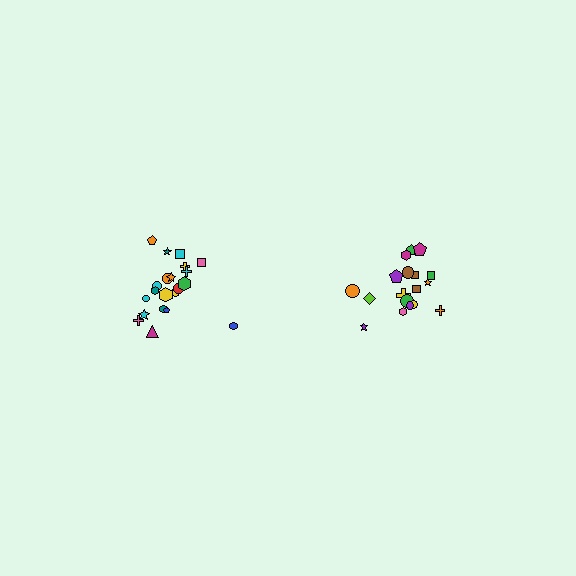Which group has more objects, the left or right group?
The left group.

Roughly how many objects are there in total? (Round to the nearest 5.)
Roughly 40 objects in total.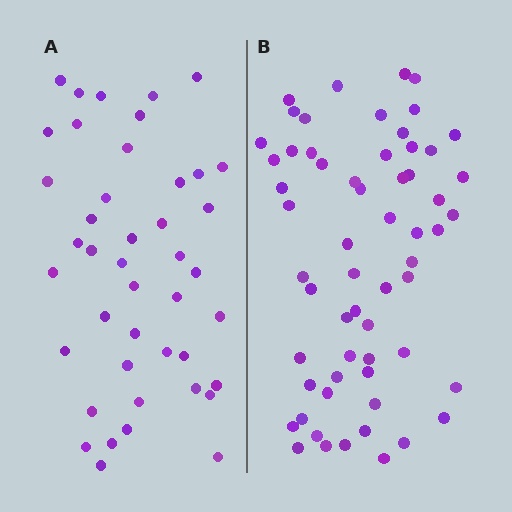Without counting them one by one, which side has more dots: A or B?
Region B (the right region) has more dots.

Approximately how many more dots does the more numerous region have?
Region B has approximately 15 more dots than region A.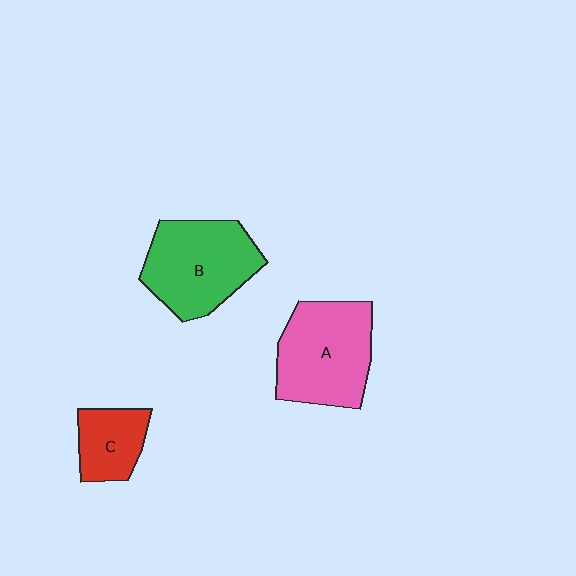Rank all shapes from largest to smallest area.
From largest to smallest: A (pink), B (green), C (red).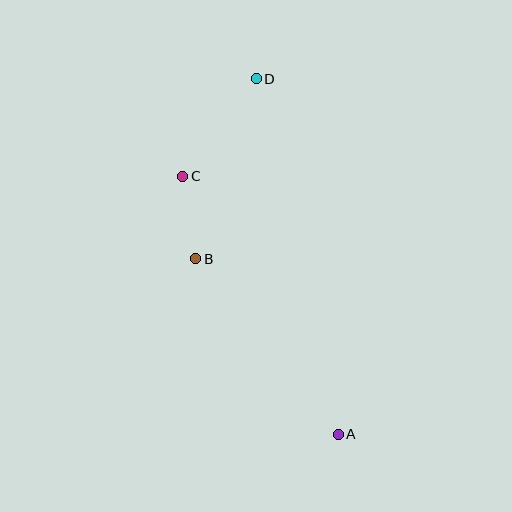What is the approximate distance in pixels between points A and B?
The distance between A and B is approximately 226 pixels.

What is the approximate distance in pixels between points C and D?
The distance between C and D is approximately 122 pixels.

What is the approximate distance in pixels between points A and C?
The distance between A and C is approximately 301 pixels.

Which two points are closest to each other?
Points B and C are closest to each other.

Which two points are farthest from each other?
Points A and D are farthest from each other.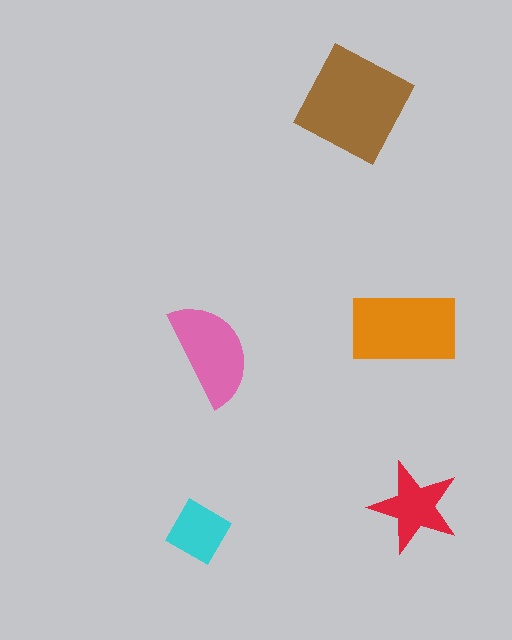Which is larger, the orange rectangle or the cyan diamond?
The orange rectangle.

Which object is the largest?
The brown square.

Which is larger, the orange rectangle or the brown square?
The brown square.